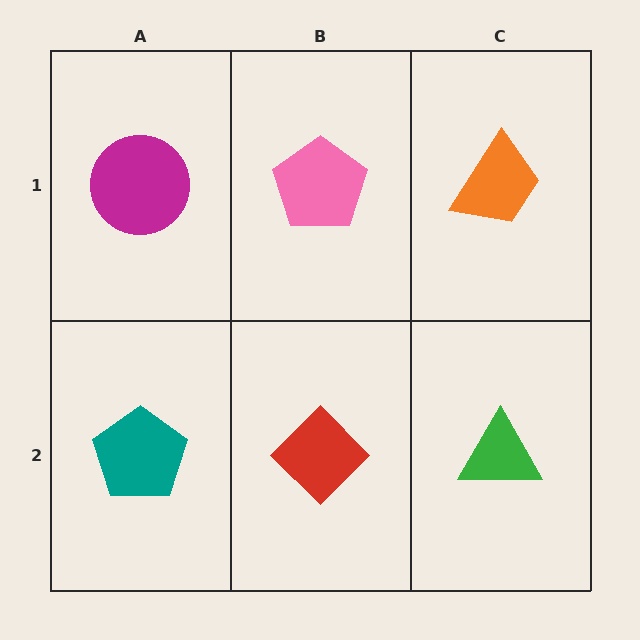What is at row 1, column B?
A pink pentagon.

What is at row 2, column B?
A red diamond.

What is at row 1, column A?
A magenta circle.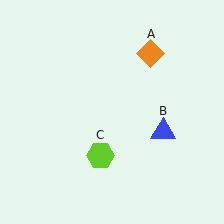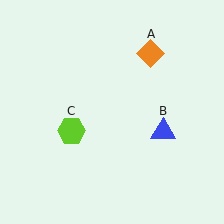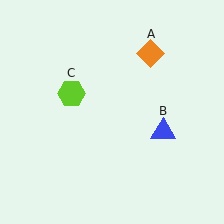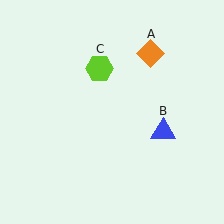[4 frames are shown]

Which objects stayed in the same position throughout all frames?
Orange diamond (object A) and blue triangle (object B) remained stationary.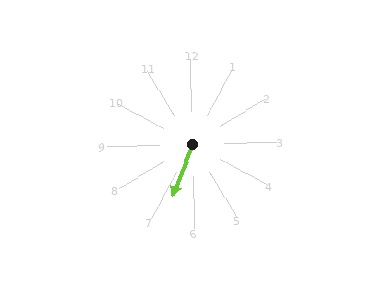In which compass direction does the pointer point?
South.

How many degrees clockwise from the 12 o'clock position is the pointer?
Approximately 202 degrees.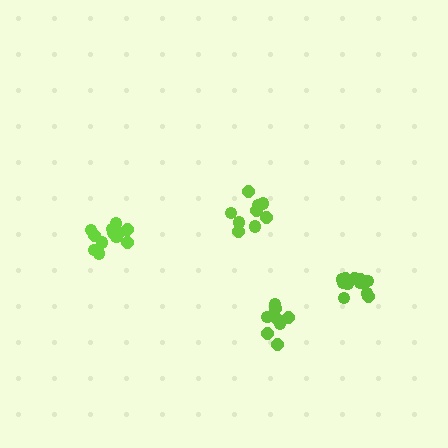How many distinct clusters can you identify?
There are 4 distinct clusters.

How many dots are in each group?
Group 1: 8 dots, Group 2: 12 dots, Group 3: 13 dots, Group 4: 9 dots (42 total).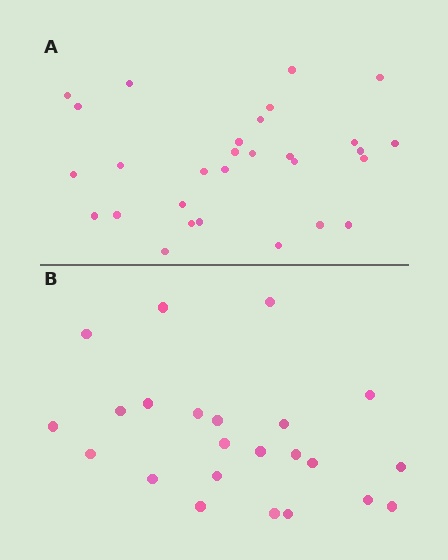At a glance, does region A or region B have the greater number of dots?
Region A (the top region) has more dots.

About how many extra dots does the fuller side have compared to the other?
Region A has about 6 more dots than region B.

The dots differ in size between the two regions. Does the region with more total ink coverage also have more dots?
No. Region B has more total ink coverage because its dots are larger, but region A actually contains more individual dots. Total area can be misleading — the number of items is what matters here.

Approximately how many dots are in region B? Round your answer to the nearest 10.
About 20 dots. (The exact count is 23, which rounds to 20.)